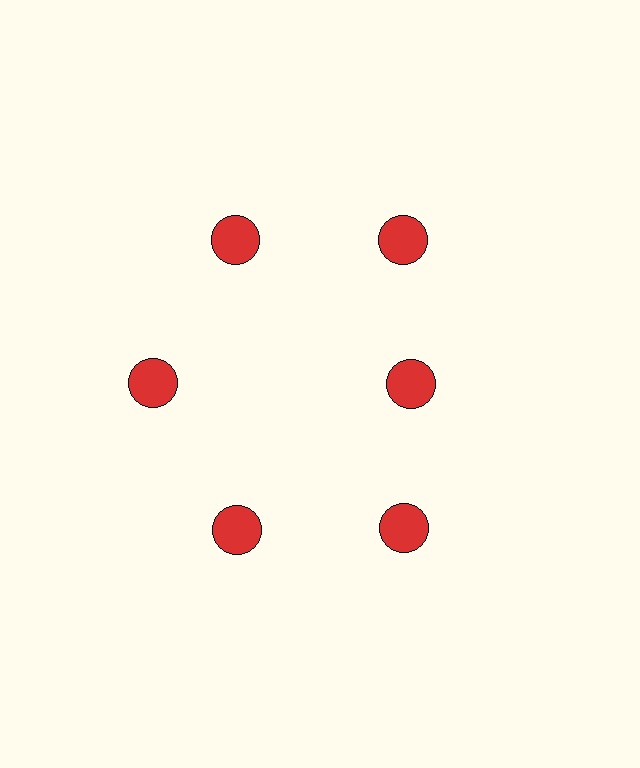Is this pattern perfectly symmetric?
No. The 6 red circles are arranged in a ring, but one element near the 3 o'clock position is pulled inward toward the center, breaking the 6-fold rotational symmetry.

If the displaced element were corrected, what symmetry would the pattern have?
It would have 6-fold rotational symmetry — the pattern would map onto itself every 60 degrees.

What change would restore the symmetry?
The symmetry would be restored by moving it outward, back onto the ring so that all 6 circles sit at equal angles and equal distance from the center.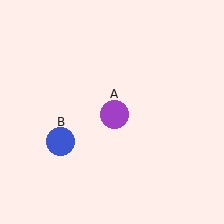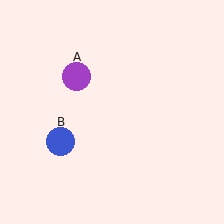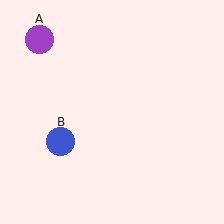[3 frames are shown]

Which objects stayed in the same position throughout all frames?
Blue circle (object B) remained stationary.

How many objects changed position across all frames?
1 object changed position: purple circle (object A).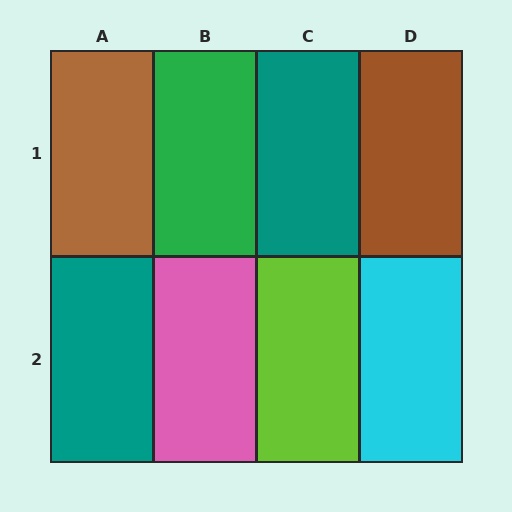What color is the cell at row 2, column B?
Pink.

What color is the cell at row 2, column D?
Cyan.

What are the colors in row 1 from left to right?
Brown, green, teal, brown.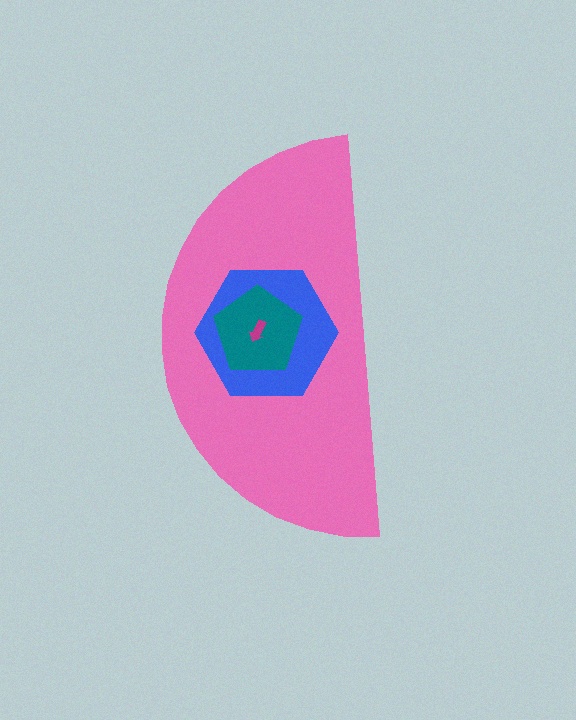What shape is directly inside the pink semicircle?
The blue hexagon.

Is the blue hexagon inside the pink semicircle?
Yes.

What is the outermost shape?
The pink semicircle.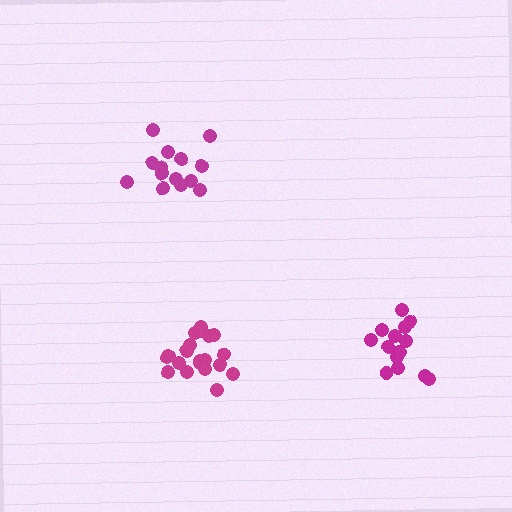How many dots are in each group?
Group 1: 20 dots, Group 2: 14 dots, Group 3: 14 dots (48 total).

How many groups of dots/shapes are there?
There are 3 groups.